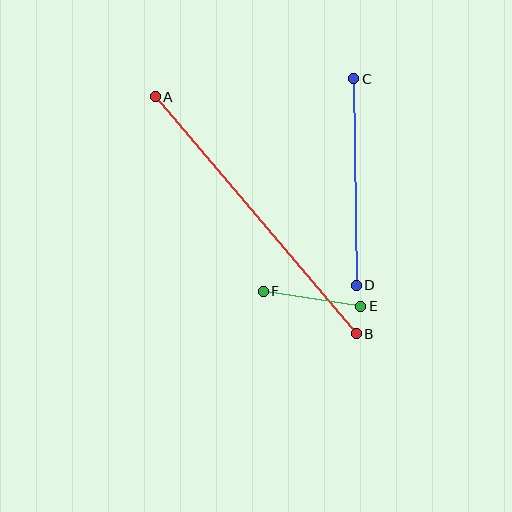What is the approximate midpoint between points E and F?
The midpoint is at approximately (312, 299) pixels.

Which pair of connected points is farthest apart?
Points A and B are farthest apart.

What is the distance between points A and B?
The distance is approximately 311 pixels.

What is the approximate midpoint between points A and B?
The midpoint is at approximately (256, 215) pixels.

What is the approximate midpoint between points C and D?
The midpoint is at approximately (355, 182) pixels.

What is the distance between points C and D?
The distance is approximately 206 pixels.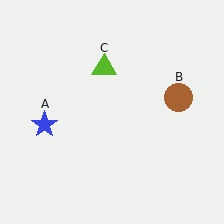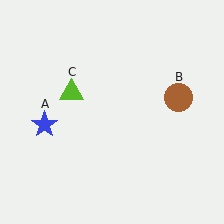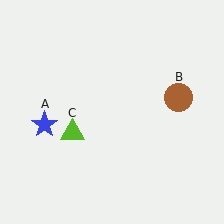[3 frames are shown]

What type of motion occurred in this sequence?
The lime triangle (object C) rotated counterclockwise around the center of the scene.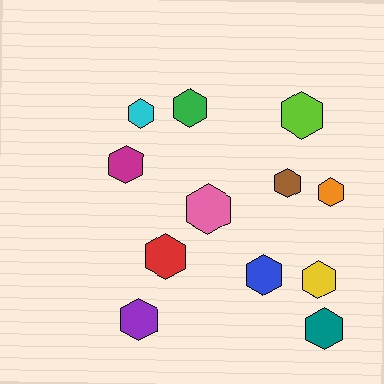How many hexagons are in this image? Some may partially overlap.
There are 12 hexagons.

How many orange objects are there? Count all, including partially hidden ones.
There is 1 orange object.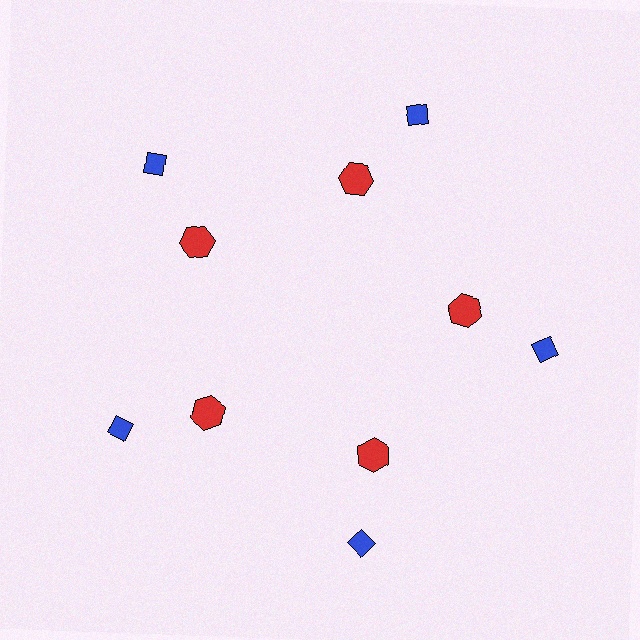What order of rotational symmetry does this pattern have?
This pattern has 5-fold rotational symmetry.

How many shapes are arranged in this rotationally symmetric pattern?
There are 10 shapes, arranged in 5 groups of 2.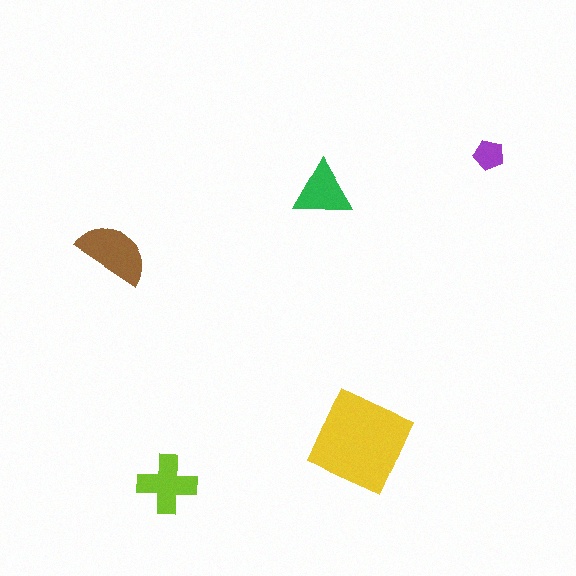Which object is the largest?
The yellow square.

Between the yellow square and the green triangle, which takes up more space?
The yellow square.